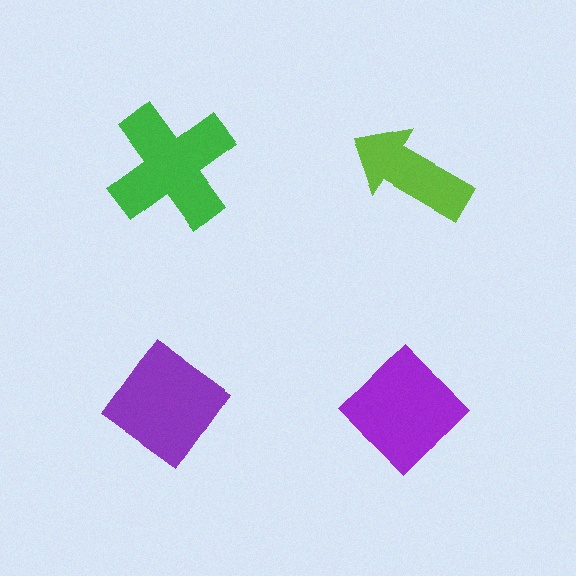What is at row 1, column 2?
A lime arrow.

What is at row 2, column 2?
A purple diamond.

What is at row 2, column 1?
A purple diamond.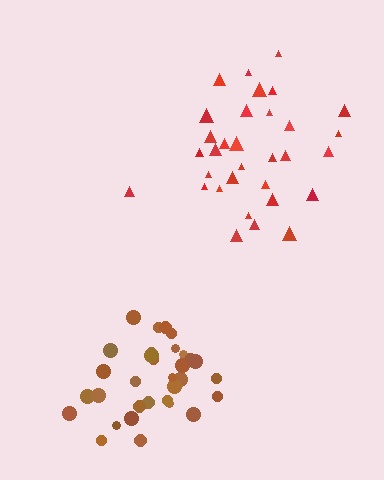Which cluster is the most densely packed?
Brown.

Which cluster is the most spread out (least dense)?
Red.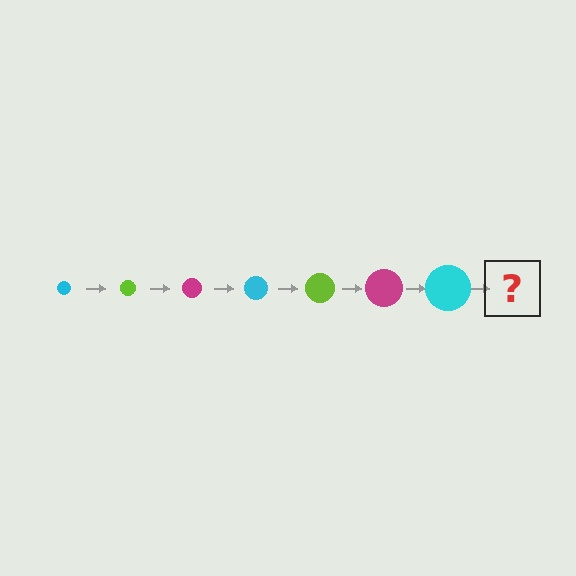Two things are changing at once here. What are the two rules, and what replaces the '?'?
The two rules are that the circle grows larger each step and the color cycles through cyan, lime, and magenta. The '?' should be a lime circle, larger than the previous one.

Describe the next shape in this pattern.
It should be a lime circle, larger than the previous one.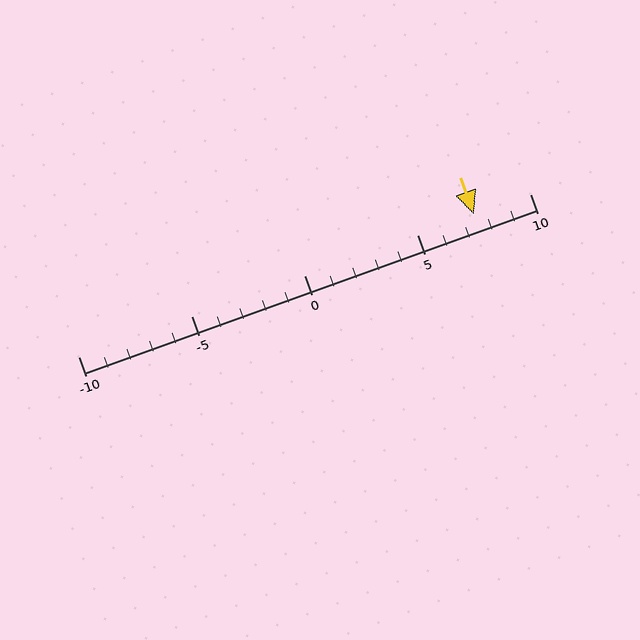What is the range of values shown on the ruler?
The ruler shows values from -10 to 10.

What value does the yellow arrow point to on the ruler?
The yellow arrow points to approximately 8.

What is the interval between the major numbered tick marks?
The major tick marks are spaced 5 units apart.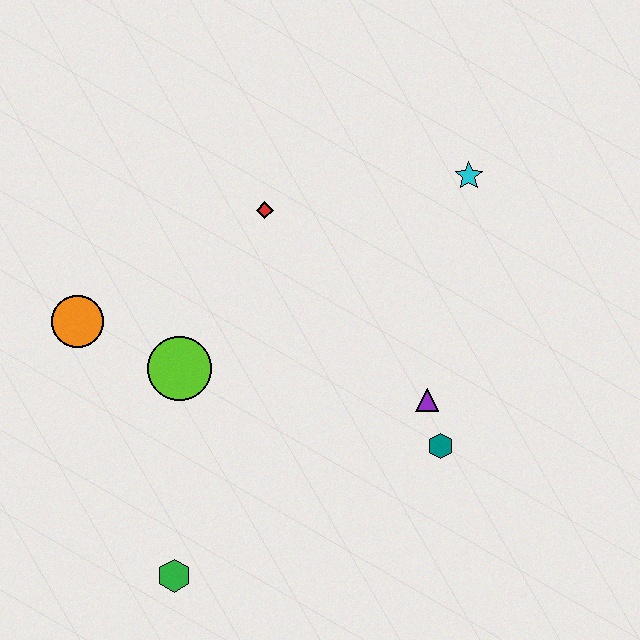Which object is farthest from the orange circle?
The cyan star is farthest from the orange circle.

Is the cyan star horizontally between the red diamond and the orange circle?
No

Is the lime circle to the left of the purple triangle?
Yes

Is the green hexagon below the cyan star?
Yes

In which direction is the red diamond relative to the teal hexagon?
The red diamond is above the teal hexagon.